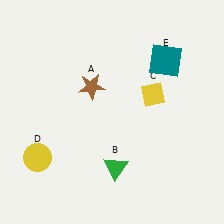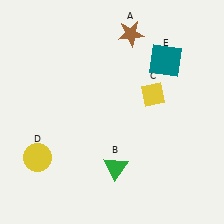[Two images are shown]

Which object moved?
The brown star (A) moved up.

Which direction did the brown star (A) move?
The brown star (A) moved up.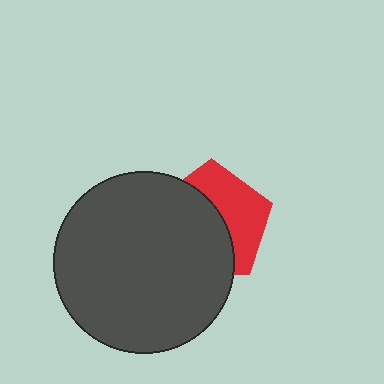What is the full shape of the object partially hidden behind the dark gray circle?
The partially hidden object is a red pentagon.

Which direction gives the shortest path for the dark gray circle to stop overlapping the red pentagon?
Moving left gives the shortest separation.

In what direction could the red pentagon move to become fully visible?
The red pentagon could move right. That would shift it out from behind the dark gray circle entirely.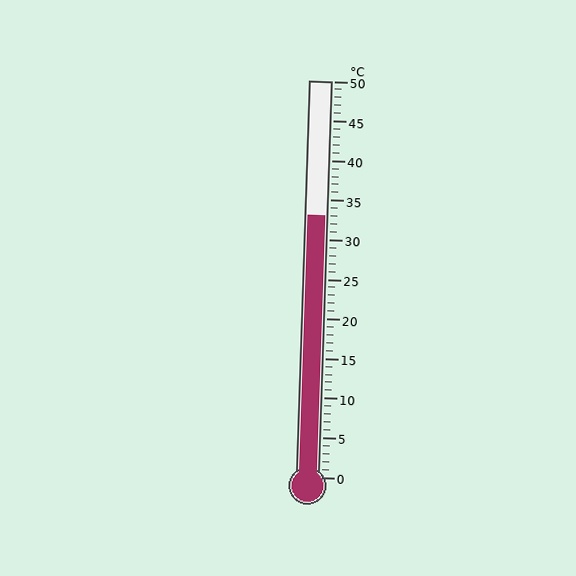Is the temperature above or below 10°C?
The temperature is above 10°C.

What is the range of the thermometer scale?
The thermometer scale ranges from 0°C to 50°C.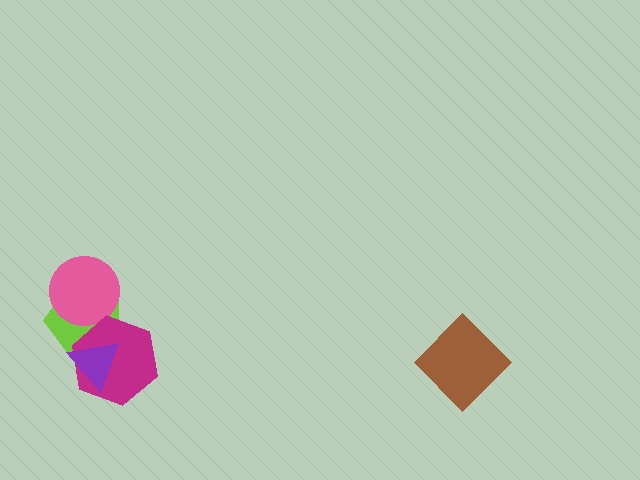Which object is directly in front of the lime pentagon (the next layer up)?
The pink circle is directly in front of the lime pentagon.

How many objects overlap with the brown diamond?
0 objects overlap with the brown diamond.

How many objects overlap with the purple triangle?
2 objects overlap with the purple triangle.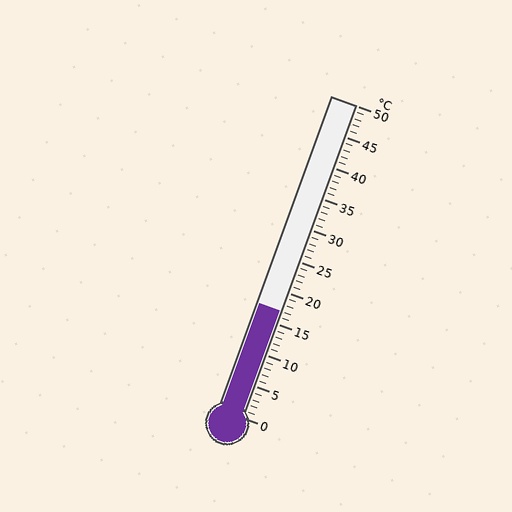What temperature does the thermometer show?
The thermometer shows approximately 17°C.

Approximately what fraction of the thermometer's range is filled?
The thermometer is filled to approximately 35% of its range.